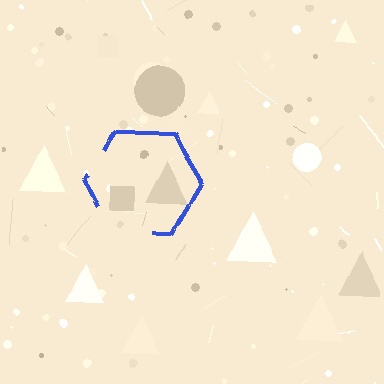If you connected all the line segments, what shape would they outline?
They would outline a hexagon.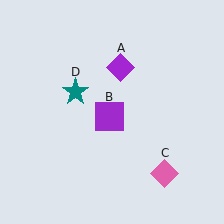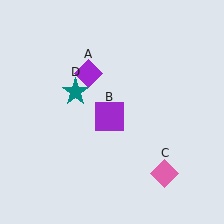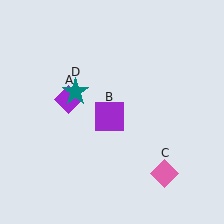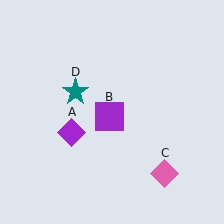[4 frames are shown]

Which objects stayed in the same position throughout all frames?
Purple square (object B) and pink diamond (object C) and teal star (object D) remained stationary.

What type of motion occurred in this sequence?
The purple diamond (object A) rotated counterclockwise around the center of the scene.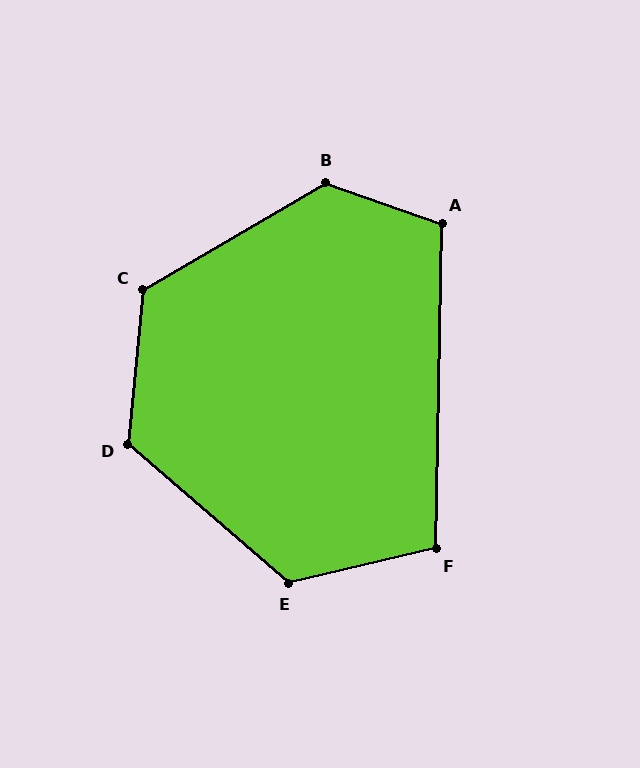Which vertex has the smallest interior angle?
F, at approximately 104 degrees.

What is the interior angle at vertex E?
Approximately 126 degrees (obtuse).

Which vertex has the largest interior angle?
B, at approximately 130 degrees.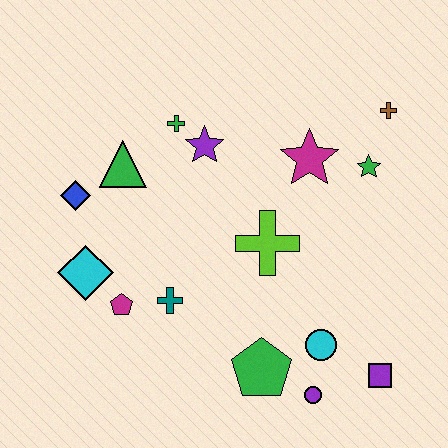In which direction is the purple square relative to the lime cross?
The purple square is below the lime cross.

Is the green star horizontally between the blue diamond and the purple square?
Yes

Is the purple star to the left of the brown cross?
Yes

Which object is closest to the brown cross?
The green star is closest to the brown cross.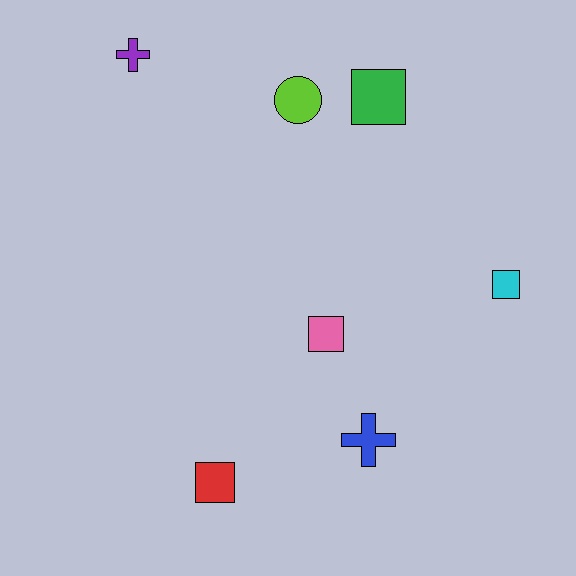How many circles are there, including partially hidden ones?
There is 1 circle.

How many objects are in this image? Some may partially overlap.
There are 7 objects.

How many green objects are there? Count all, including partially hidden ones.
There is 1 green object.